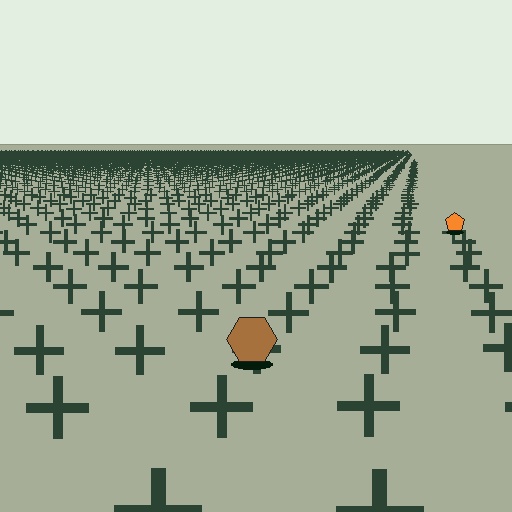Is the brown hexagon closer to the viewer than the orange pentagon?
Yes. The brown hexagon is closer — you can tell from the texture gradient: the ground texture is coarser near it.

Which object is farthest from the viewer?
The orange pentagon is farthest from the viewer. It appears smaller and the ground texture around it is denser.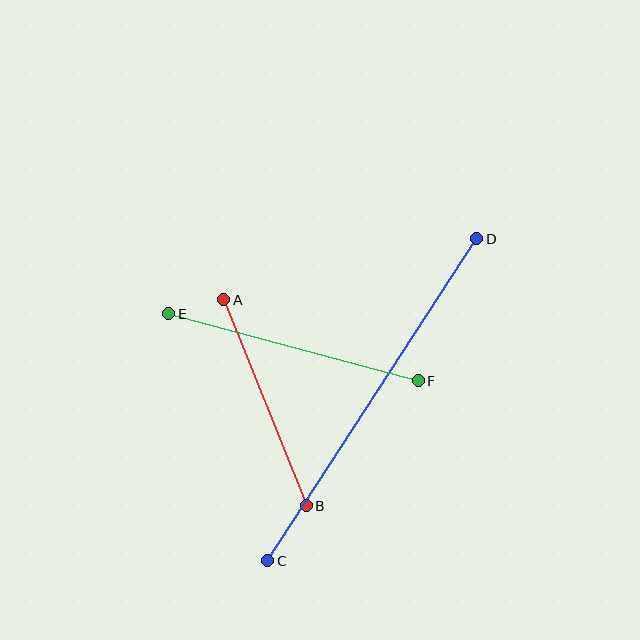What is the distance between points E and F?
The distance is approximately 258 pixels.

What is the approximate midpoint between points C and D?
The midpoint is at approximately (372, 400) pixels.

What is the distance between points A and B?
The distance is approximately 222 pixels.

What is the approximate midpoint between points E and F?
The midpoint is at approximately (294, 347) pixels.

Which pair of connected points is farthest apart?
Points C and D are farthest apart.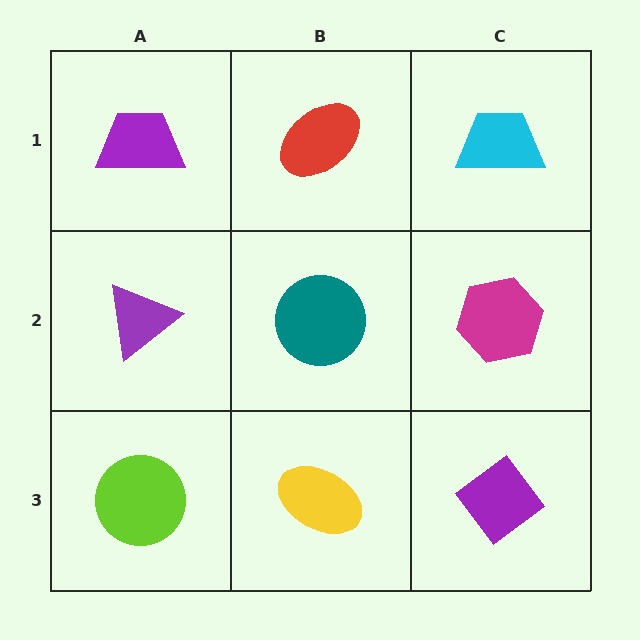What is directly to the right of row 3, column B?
A purple diamond.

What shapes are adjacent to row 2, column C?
A cyan trapezoid (row 1, column C), a purple diamond (row 3, column C), a teal circle (row 2, column B).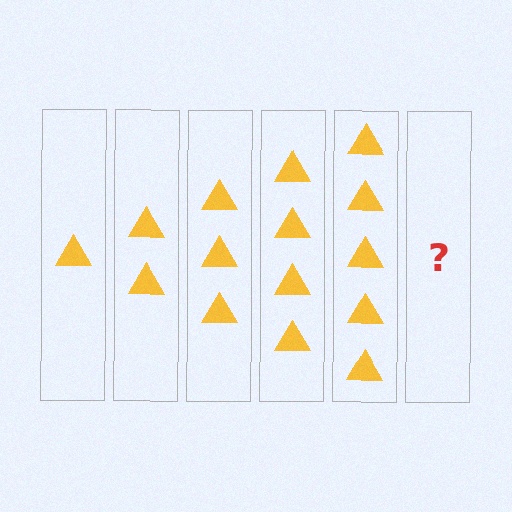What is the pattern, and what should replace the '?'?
The pattern is that each step adds one more triangle. The '?' should be 6 triangles.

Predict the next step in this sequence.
The next step is 6 triangles.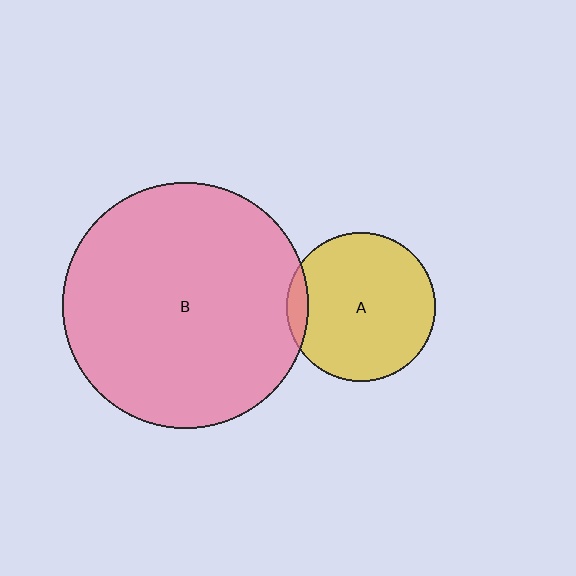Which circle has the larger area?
Circle B (pink).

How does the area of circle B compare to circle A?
Approximately 2.7 times.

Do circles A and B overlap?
Yes.